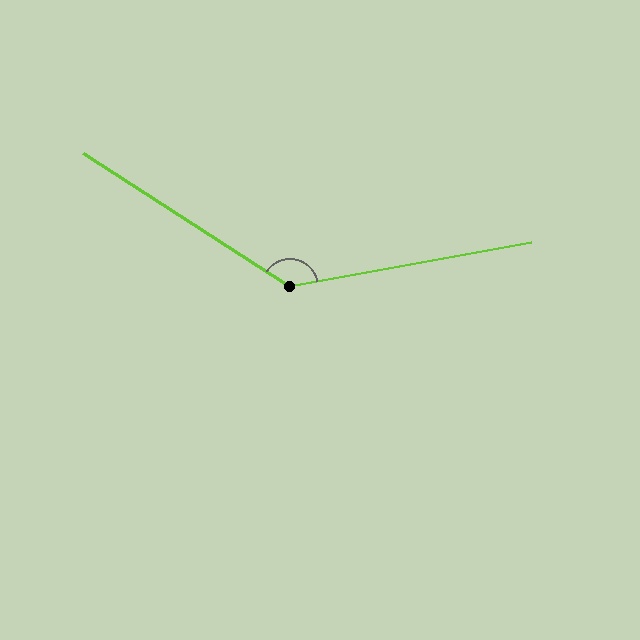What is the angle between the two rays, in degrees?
Approximately 137 degrees.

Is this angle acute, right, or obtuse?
It is obtuse.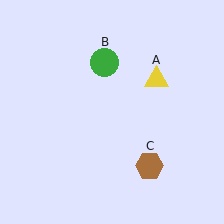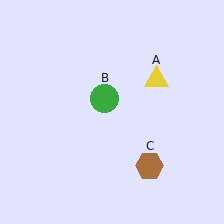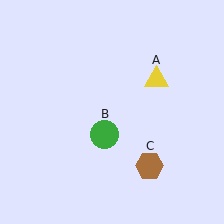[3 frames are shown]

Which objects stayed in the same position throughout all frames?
Yellow triangle (object A) and brown hexagon (object C) remained stationary.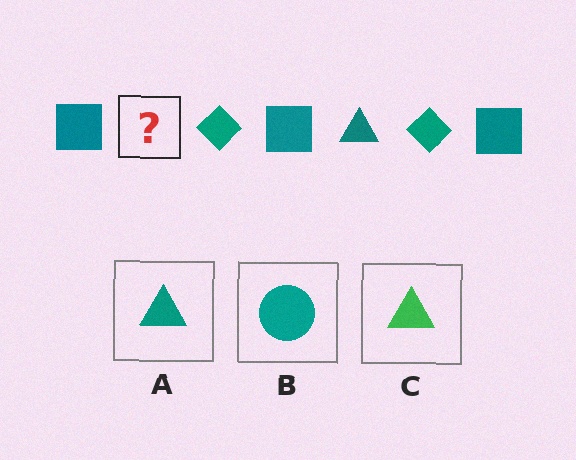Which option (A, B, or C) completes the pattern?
A.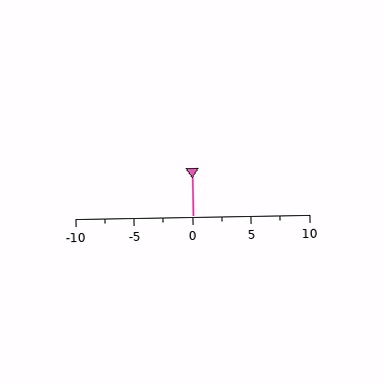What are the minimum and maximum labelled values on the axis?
The axis runs from -10 to 10.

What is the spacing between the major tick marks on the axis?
The major ticks are spaced 5 apart.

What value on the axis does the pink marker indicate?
The marker indicates approximately 0.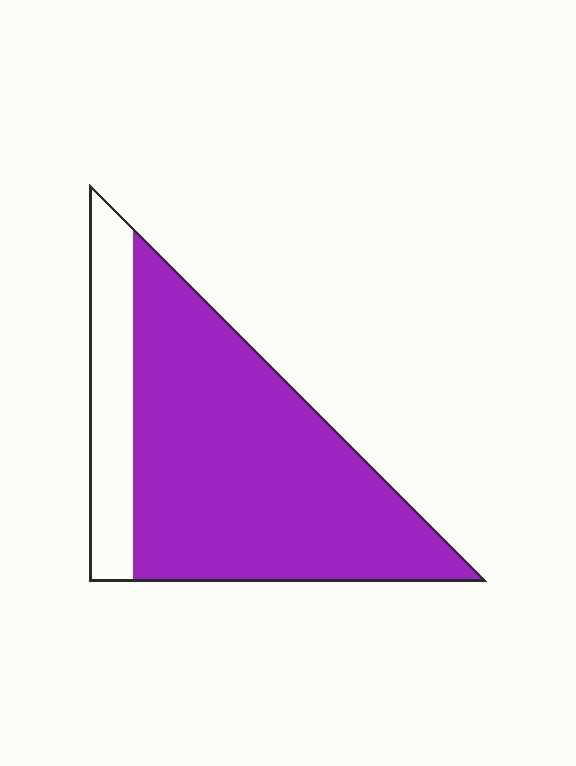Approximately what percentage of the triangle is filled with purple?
Approximately 80%.